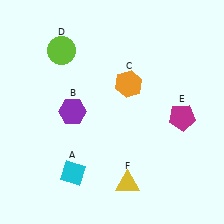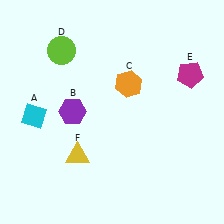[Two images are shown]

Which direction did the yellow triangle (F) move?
The yellow triangle (F) moved left.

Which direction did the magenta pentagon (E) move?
The magenta pentagon (E) moved up.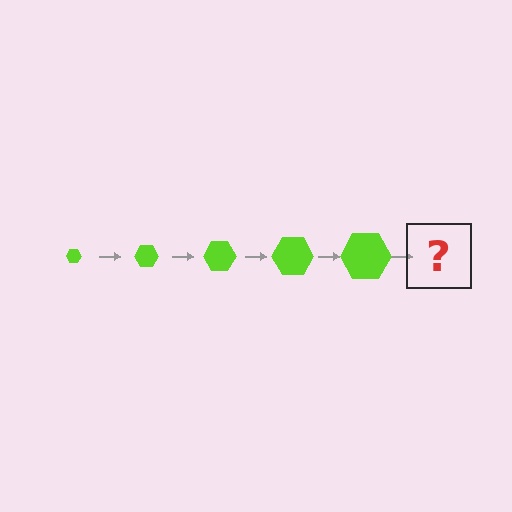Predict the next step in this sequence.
The next step is a lime hexagon, larger than the previous one.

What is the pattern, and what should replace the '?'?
The pattern is that the hexagon gets progressively larger each step. The '?' should be a lime hexagon, larger than the previous one.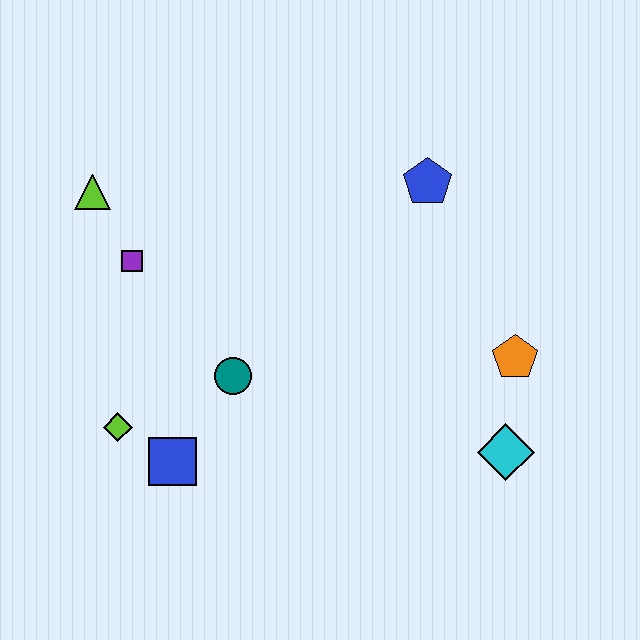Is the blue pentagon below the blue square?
No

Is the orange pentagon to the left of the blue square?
No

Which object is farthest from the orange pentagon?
The lime triangle is farthest from the orange pentagon.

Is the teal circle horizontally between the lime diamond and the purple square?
No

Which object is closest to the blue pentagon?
The orange pentagon is closest to the blue pentagon.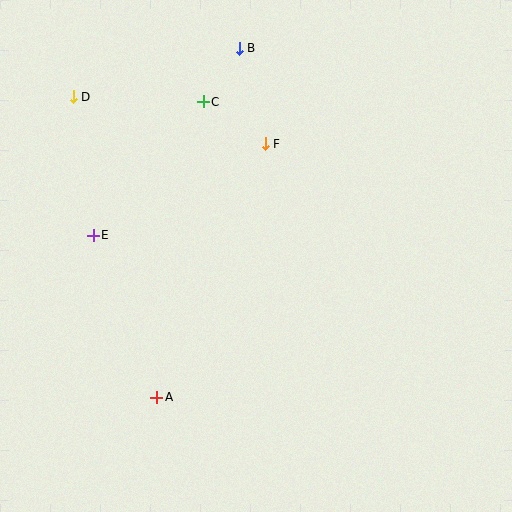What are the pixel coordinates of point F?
Point F is at (265, 144).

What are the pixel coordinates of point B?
Point B is at (239, 48).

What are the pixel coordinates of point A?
Point A is at (157, 397).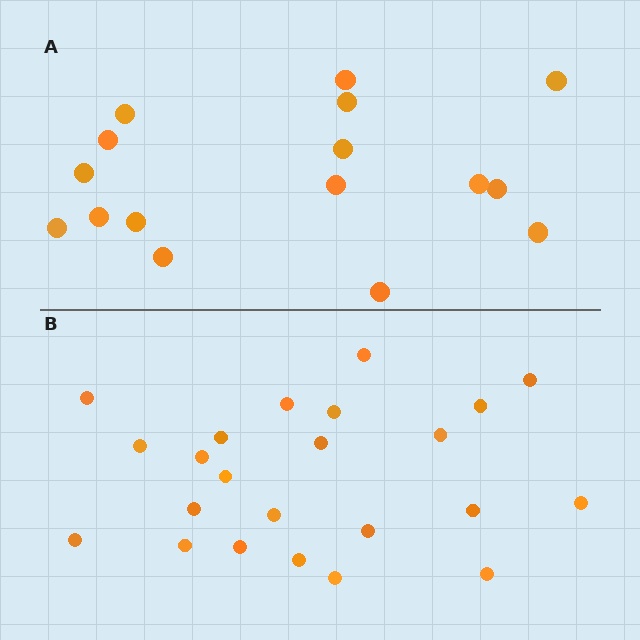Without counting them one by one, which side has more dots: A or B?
Region B (the bottom region) has more dots.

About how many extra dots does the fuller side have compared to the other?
Region B has roughly 8 or so more dots than region A.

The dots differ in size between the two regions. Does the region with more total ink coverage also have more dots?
No. Region A has more total ink coverage because its dots are larger, but region B actually contains more individual dots. Total area can be misleading — the number of items is what matters here.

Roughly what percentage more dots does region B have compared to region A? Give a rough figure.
About 45% more.